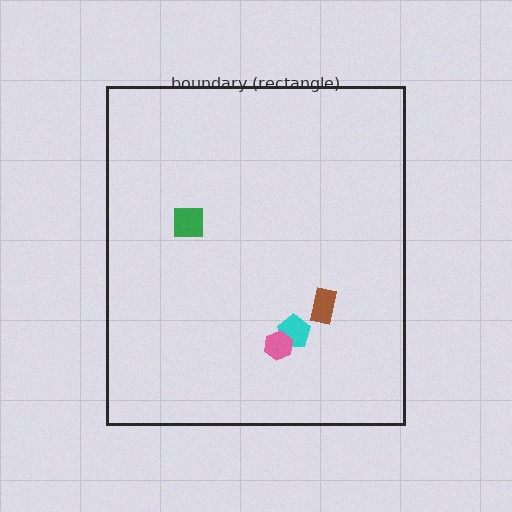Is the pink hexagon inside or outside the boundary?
Inside.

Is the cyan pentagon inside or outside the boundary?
Inside.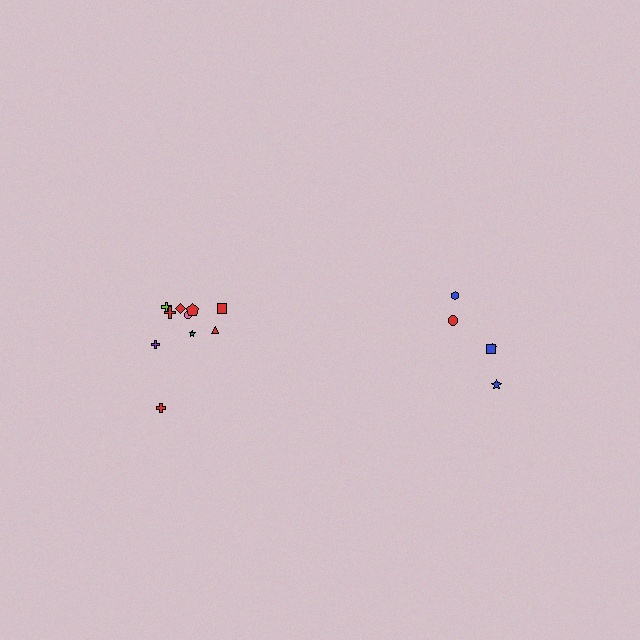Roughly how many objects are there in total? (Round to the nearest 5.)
Roughly 15 objects in total.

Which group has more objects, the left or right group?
The left group.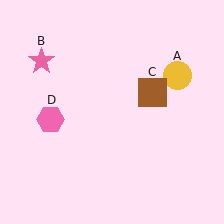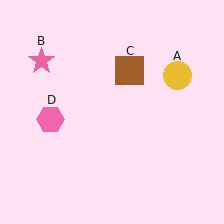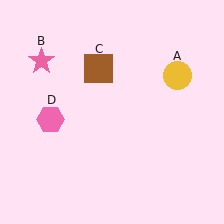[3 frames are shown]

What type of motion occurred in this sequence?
The brown square (object C) rotated counterclockwise around the center of the scene.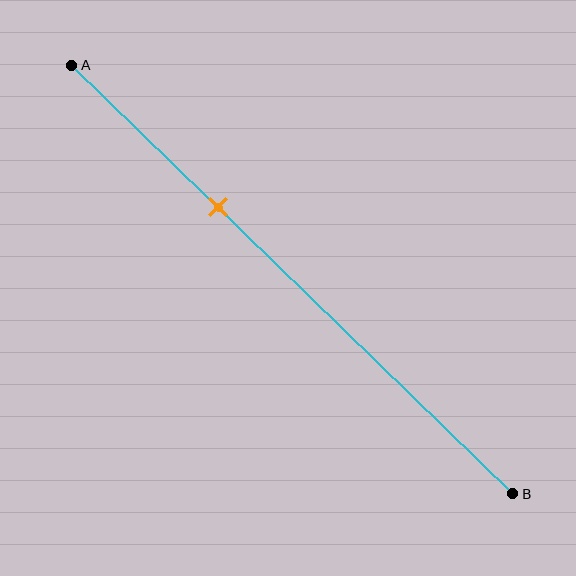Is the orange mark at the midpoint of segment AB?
No, the mark is at about 35% from A, not at the 50% midpoint.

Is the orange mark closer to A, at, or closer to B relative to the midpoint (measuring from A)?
The orange mark is closer to point A than the midpoint of segment AB.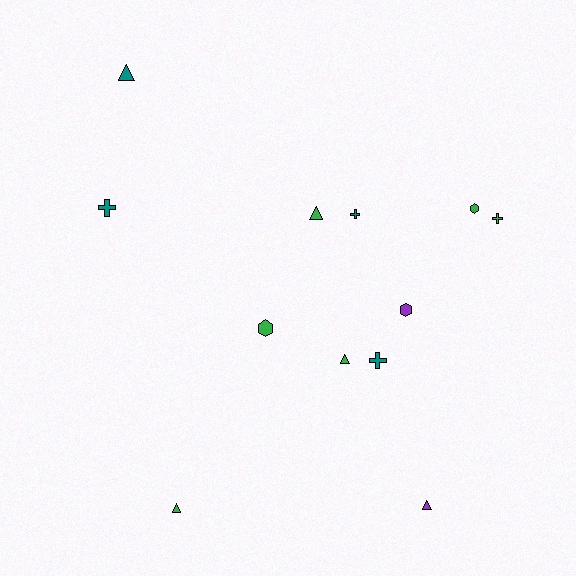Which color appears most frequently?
Green, with 6 objects.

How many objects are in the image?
There are 12 objects.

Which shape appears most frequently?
Triangle, with 5 objects.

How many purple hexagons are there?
There is 1 purple hexagon.